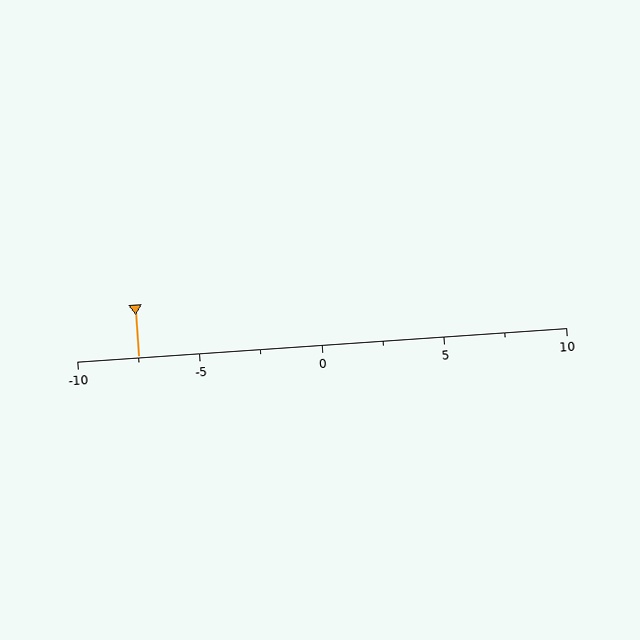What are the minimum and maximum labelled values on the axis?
The axis runs from -10 to 10.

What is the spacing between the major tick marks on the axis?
The major ticks are spaced 5 apart.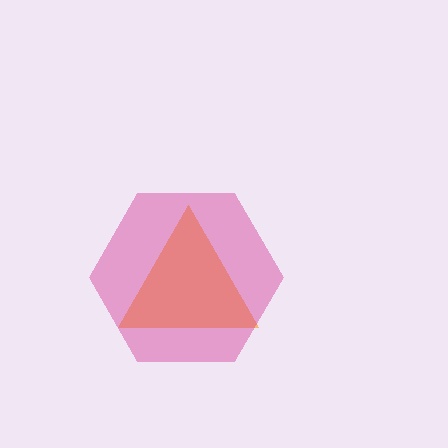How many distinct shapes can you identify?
There are 2 distinct shapes: an orange triangle, a magenta hexagon.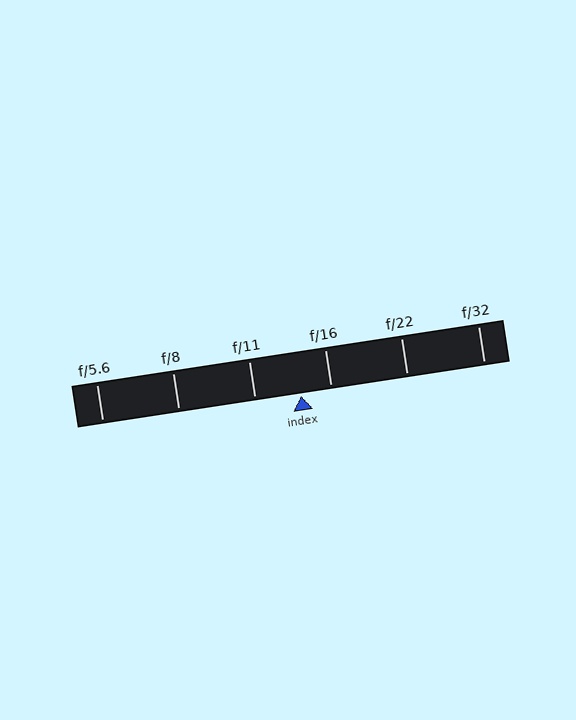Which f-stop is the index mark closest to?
The index mark is closest to f/16.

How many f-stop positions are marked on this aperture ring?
There are 6 f-stop positions marked.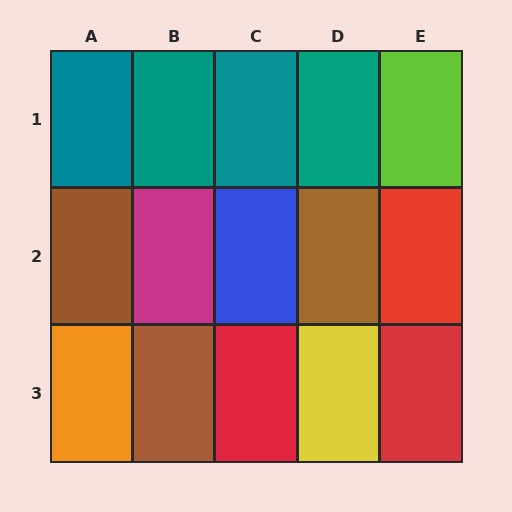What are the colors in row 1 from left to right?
Teal, teal, teal, teal, lime.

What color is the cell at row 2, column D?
Brown.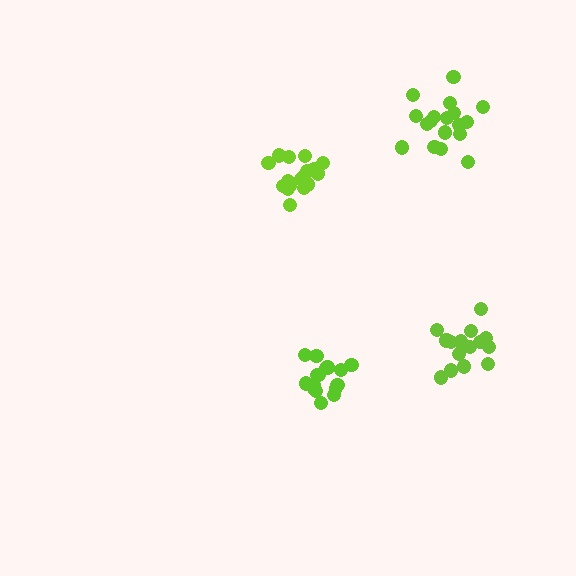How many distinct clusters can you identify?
There are 4 distinct clusters.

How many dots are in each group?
Group 1: 18 dots, Group 2: 18 dots, Group 3: 17 dots, Group 4: 17 dots (70 total).